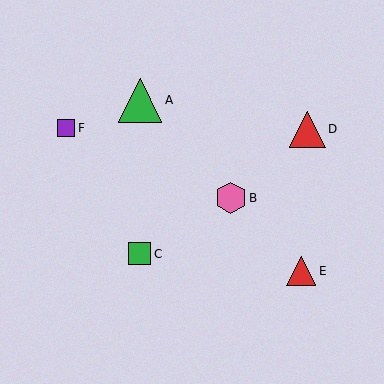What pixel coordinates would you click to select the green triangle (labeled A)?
Click at (140, 100) to select the green triangle A.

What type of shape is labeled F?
Shape F is a purple square.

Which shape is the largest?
The green triangle (labeled A) is the largest.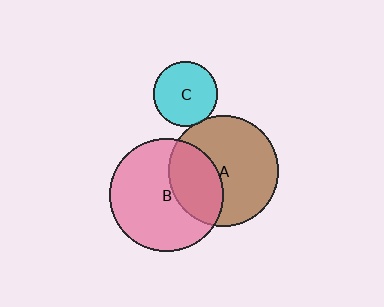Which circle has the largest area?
Circle B (pink).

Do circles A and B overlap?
Yes.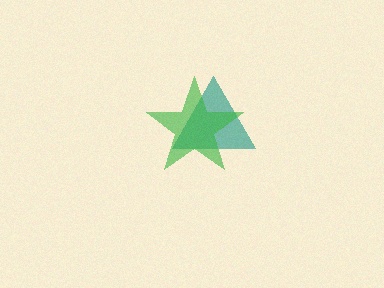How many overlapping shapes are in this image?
There are 2 overlapping shapes in the image.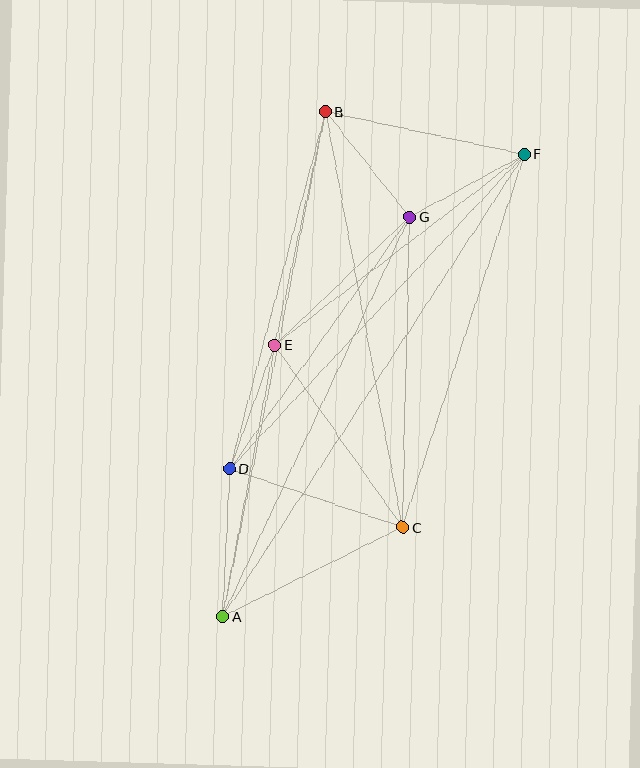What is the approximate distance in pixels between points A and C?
The distance between A and C is approximately 201 pixels.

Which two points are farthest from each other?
Points A and F are farthest from each other.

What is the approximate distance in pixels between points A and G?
The distance between A and G is approximately 441 pixels.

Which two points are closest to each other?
Points F and G are closest to each other.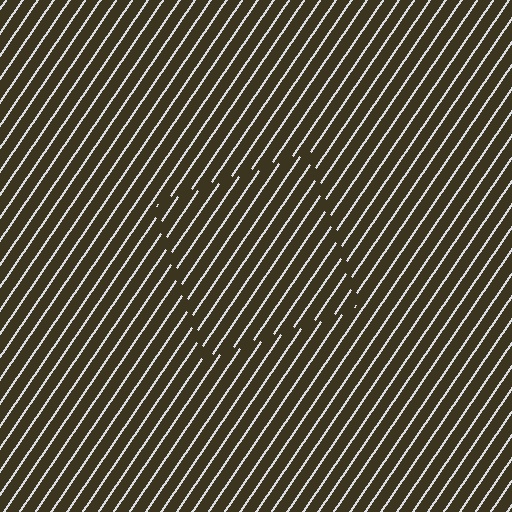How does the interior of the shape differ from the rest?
The interior of the shape contains the same grating, shifted by half a period — the contour is defined by the phase discontinuity where line-ends from the inner and outer gratings abut.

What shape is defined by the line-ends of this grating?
An illusory square. The interior of the shape contains the same grating, shifted by half a period — the contour is defined by the phase discontinuity where line-ends from the inner and outer gratings abut.